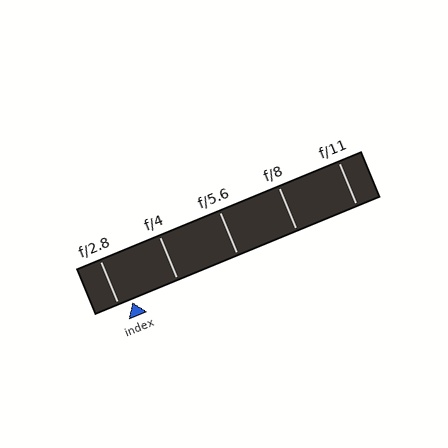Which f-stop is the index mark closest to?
The index mark is closest to f/2.8.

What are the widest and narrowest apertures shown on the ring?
The widest aperture shown is f/2.8 and the narrowest is f/11.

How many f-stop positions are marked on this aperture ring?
There are 5 f-stop positions marked.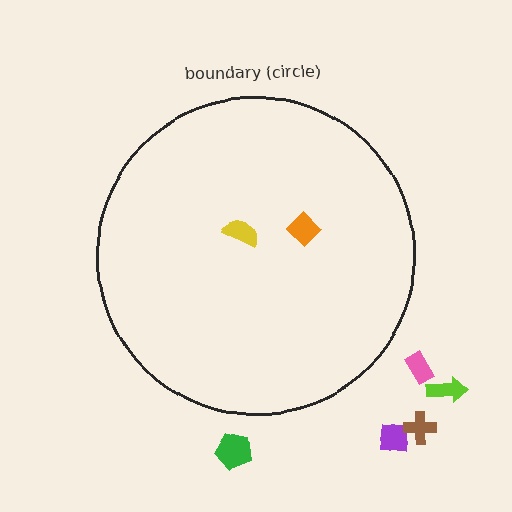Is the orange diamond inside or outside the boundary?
Inside.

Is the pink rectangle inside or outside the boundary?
Outside.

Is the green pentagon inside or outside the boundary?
Outside.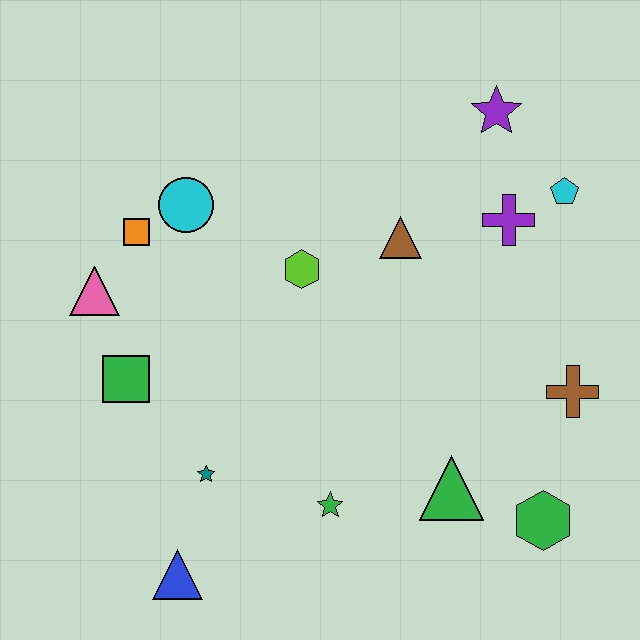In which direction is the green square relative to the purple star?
The green square is to the left of the purple star.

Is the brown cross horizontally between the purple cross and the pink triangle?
No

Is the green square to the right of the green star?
No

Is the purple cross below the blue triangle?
No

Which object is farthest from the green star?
The purple star is farthest from the green star.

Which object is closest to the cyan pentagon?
The purple cross is closest to the cyan pentagon.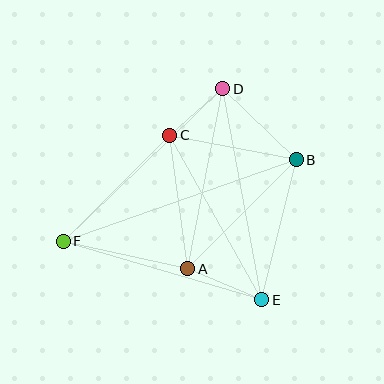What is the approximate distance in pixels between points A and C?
The distance between A and C is approximately 134 pixels.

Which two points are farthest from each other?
Points B and F are farthest from each other.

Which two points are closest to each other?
Points C and D are closest to each other.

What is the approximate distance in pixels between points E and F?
The distance between E and F is approximately 207 pixels.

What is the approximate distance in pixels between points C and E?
The distance between C and E is approximately 189 pixels.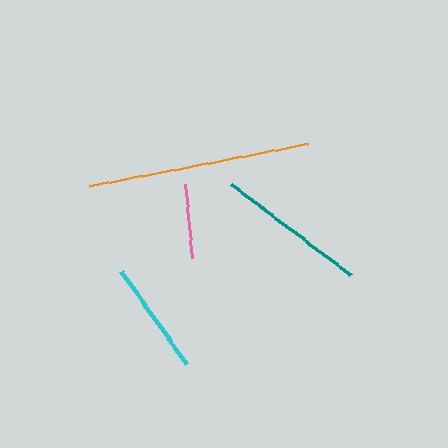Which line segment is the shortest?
The pink line is the shortest at approximately 74 pixels.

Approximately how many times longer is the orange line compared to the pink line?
The orange line is approximately 3.0 times the length of the pink line.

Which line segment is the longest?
The orange line is the longest at approximately 224 pixels.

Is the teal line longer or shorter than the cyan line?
The teal line is longer than the cyan line.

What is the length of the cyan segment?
The cyan segment is approximately 113 pixels long.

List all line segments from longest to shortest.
From longest to shortest: orange, teal, cyan, pink.